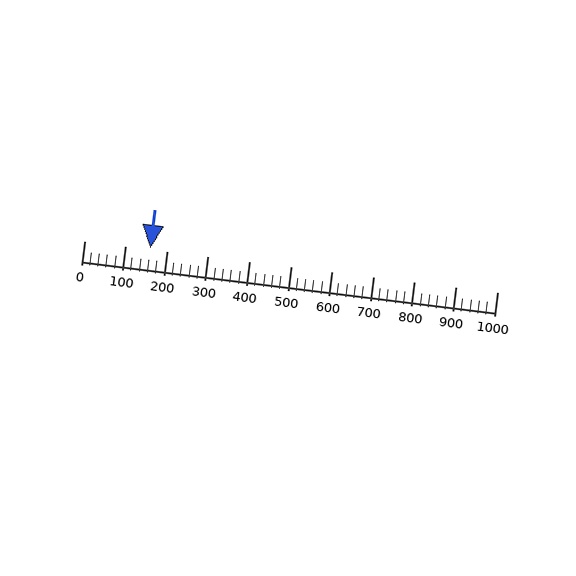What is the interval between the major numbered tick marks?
The major tick marks are spaced 100 units apart.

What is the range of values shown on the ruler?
The ruler shows values from 0 to 1000.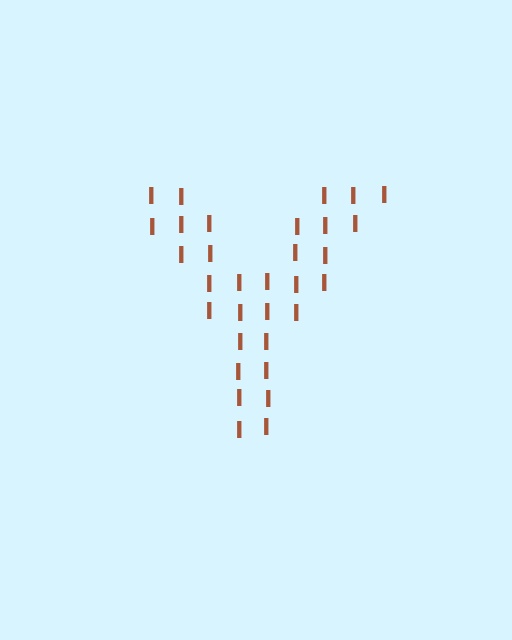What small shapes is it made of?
It is made of small letter I's.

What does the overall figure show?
The overall figure shows the letter Y.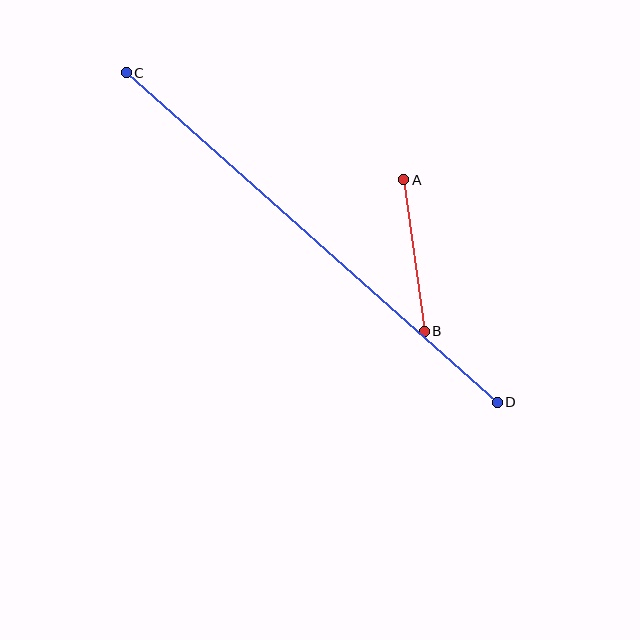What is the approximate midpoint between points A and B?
The midpoint is at approximately (414, 255) pixels.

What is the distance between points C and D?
The distance is approximately 496 pixels.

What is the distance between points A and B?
The distance is approximately 153 pixels.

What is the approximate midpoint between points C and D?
The midpoint is at approximately (312, 238) pixels.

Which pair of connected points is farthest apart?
Points C and D are farthest apart.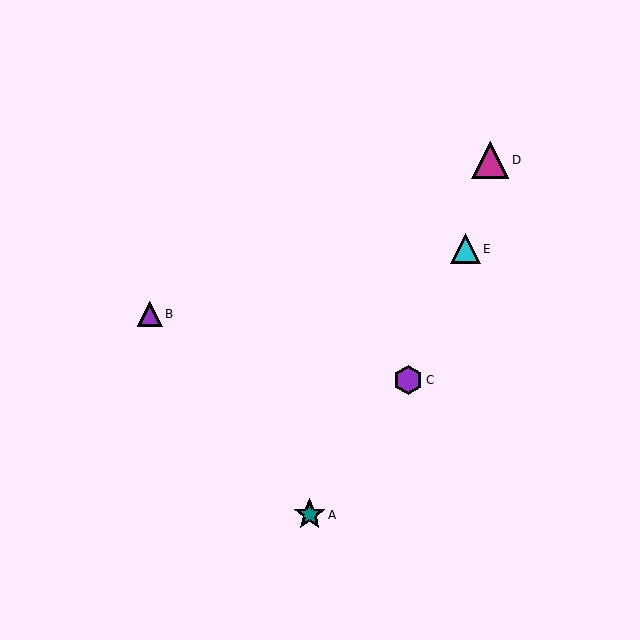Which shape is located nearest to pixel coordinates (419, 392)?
The purple hexagon (labeled C) at (408, 380) is nearest to that location.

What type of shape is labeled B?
Shape B is a purple triangle.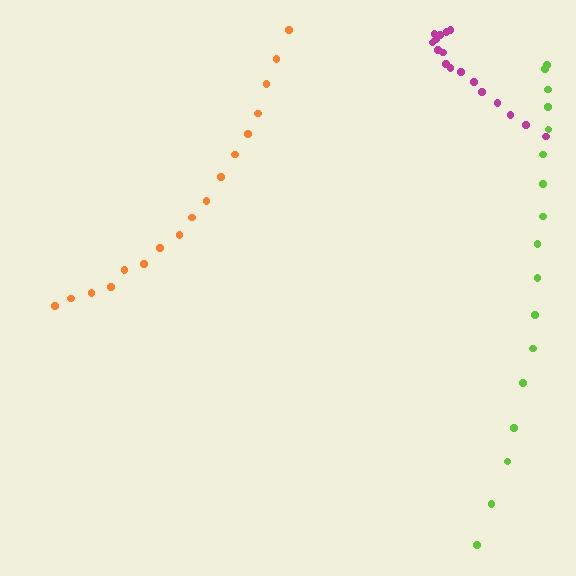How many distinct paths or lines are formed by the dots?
There are 3 distinct paths.